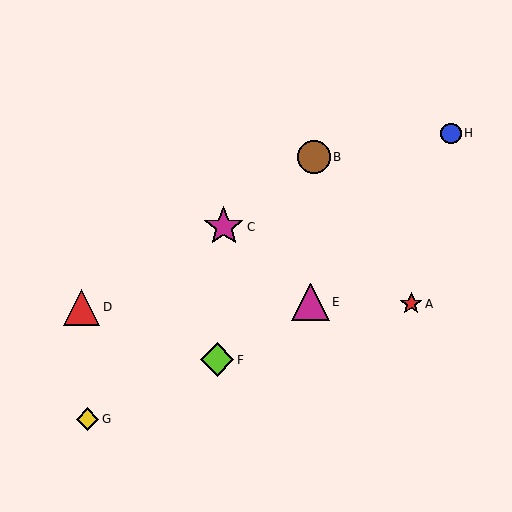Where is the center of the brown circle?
The center of the brown circle is at (314, 157).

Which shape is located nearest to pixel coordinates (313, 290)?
The magenta triangle (labeled E) at (310, 302) is nearest to that location.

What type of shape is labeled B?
Shape B is a brown circle.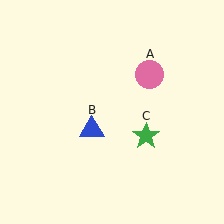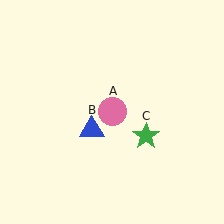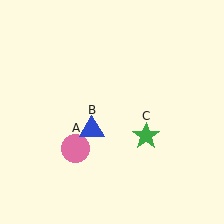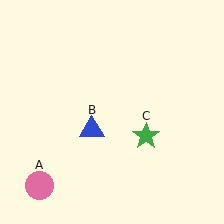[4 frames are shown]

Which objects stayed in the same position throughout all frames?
Blue triangle (object B) and green star (object C) remained stationary.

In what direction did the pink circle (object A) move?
The pink circle (object A) moved down and to the left.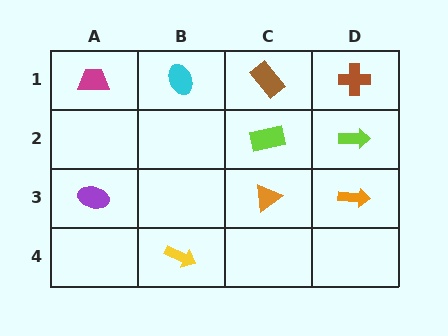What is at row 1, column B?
A cyan ellipse.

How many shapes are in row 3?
3 shapes.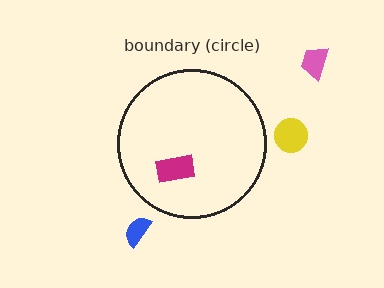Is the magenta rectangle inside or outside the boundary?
Inside.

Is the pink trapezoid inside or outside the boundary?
Outside.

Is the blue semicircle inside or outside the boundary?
Outside.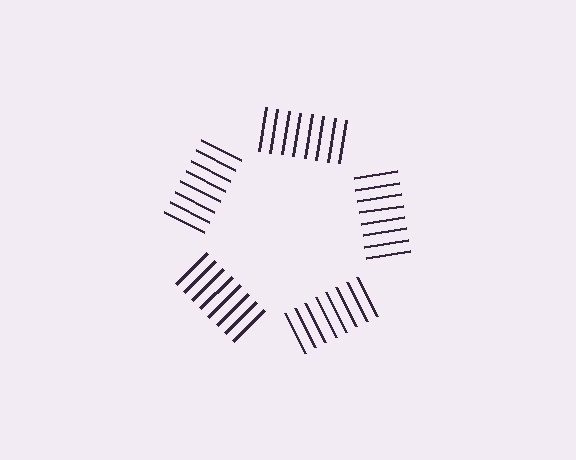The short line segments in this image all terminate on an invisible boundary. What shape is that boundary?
An illusory pentagon — the line segments terminate on its edges but no continuous stroke is drawn.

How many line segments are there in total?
40 — 8 along each of the 5 edges.